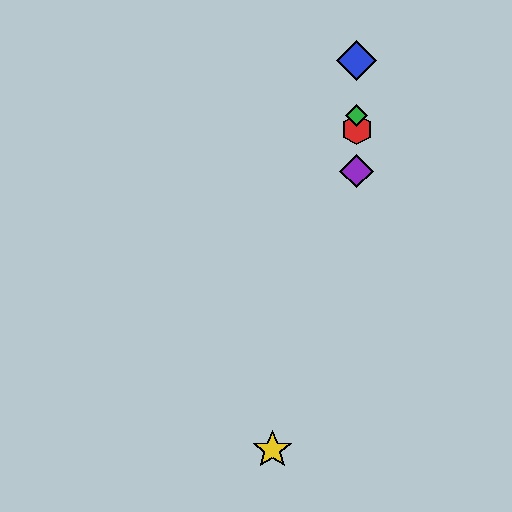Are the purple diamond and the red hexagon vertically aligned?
Yes, both are at x≈357.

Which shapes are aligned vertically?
The red hexagon, the blue diamond, the green diamond, the purple diamond are aligned vertically.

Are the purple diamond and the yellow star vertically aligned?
No, the purple diamond is at x≈357 and the yellow star is at x≈272.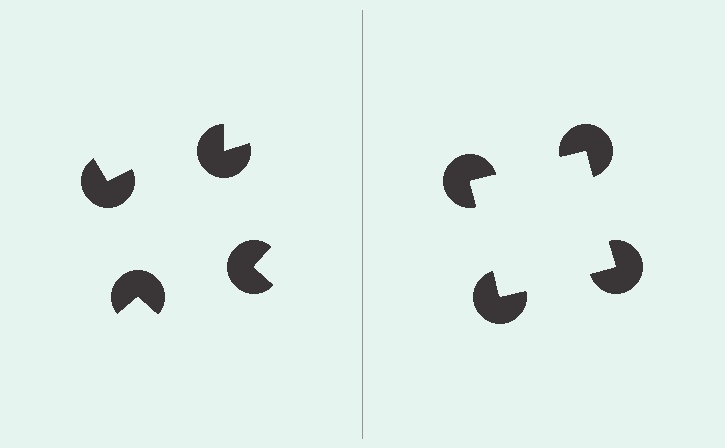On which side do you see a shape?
An illusory square appears on the right side. On the left side the wedge cuts are rotated, so no coherent shape forms.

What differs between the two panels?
The pac-man discs are positioned identically on both sides; only the wedge orientations differ. On the right they align to a square; on the left they are misaligned.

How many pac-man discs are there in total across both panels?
8 — 4 on each side.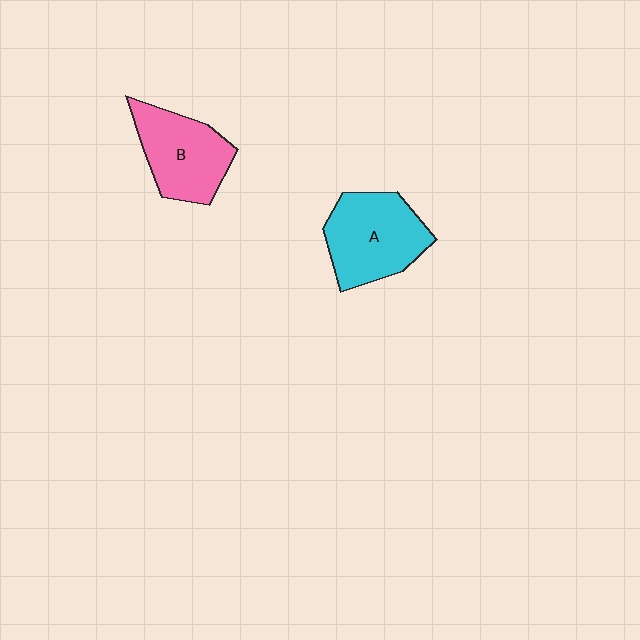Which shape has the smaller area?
Shape B (pink).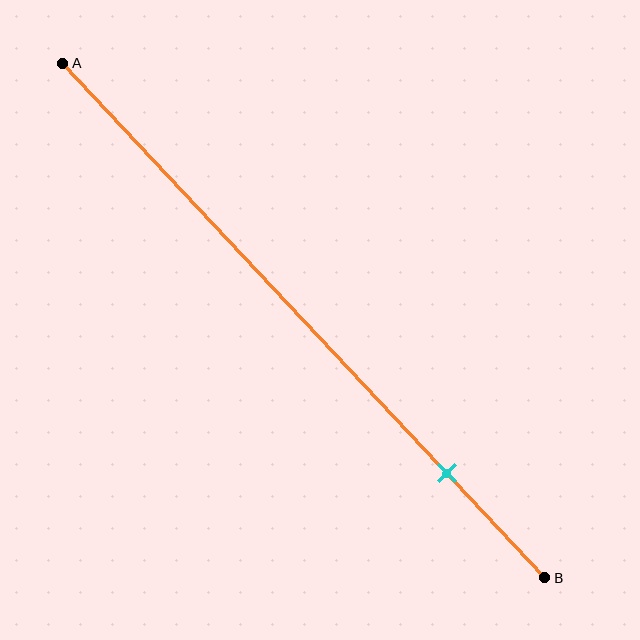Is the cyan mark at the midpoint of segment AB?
No, the mark is at about 80% from A, not at the 50% midpoint.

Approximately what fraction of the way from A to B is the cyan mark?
The cyan mark is approximately 80% of the way from A to B.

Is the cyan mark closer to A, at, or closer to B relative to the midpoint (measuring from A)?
The cyan mark is closer to point B than the midpoint of segment AB.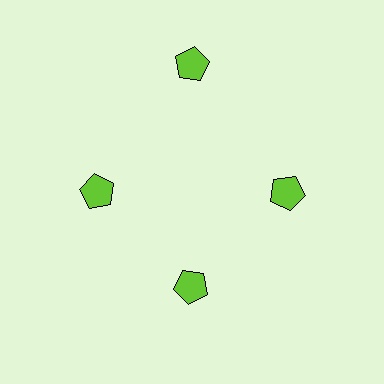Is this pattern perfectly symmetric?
No. The 4 lime pentagons are arranged in a ring, but one element near the 12 o'clock position is pushed outward from the center, breaking the 4-fold rotational symmetry.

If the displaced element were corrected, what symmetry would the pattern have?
It would have 4-fold rotational symmetry — the pattern would map onto itself every 90 degrees.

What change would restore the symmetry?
The symmetry would be restored by moving it inward, back onto the ring so that all 4 pentagons sit at equal angles and equal distance from the center.